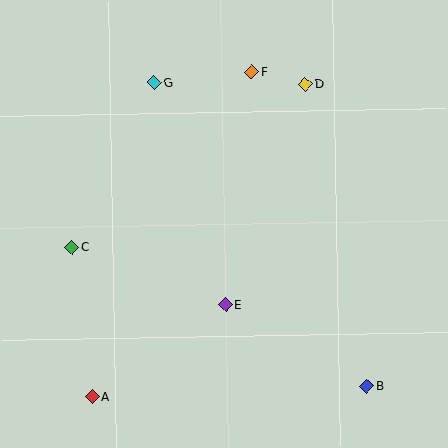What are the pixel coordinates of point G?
Point G is at (154, 83).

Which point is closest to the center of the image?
Point E at (225, 305) is closest to the center.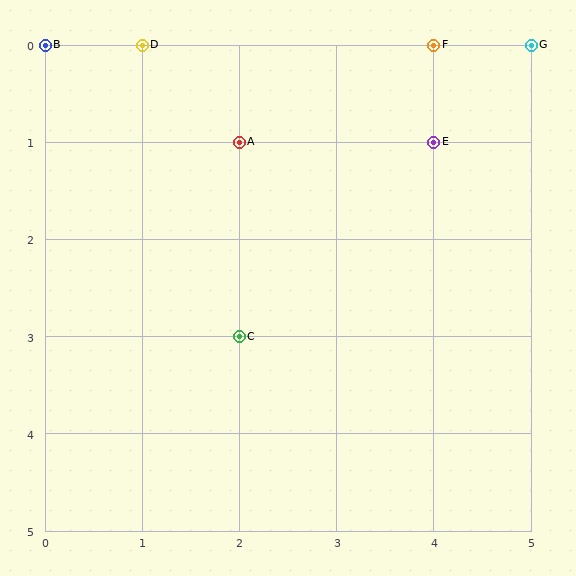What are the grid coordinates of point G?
Point G is at grid coordinates (5, 0).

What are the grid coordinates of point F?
Point F is at grid coordinates (4, 0).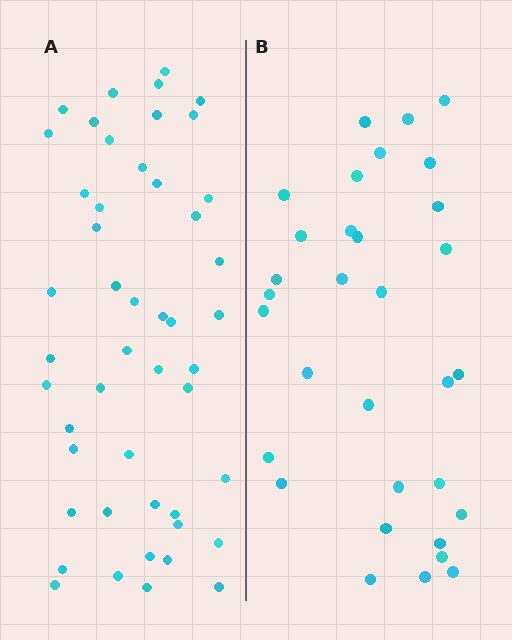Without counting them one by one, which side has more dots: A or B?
Region A (the left region) has more dots.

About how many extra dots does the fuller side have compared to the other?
Region A has approximately 15 more dots than region B.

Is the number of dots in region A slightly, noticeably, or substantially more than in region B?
Region A has substantially more. The ratio is roughly 1.5 to 1.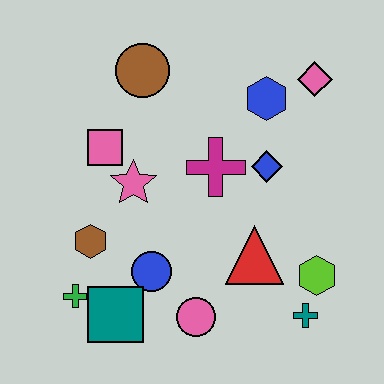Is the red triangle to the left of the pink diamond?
Yes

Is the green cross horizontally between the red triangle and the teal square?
No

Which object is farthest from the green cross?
The pink diamond is farthest from the green cross.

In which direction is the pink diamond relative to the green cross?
The pink diamond is to the right of the green cross.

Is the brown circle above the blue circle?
Yes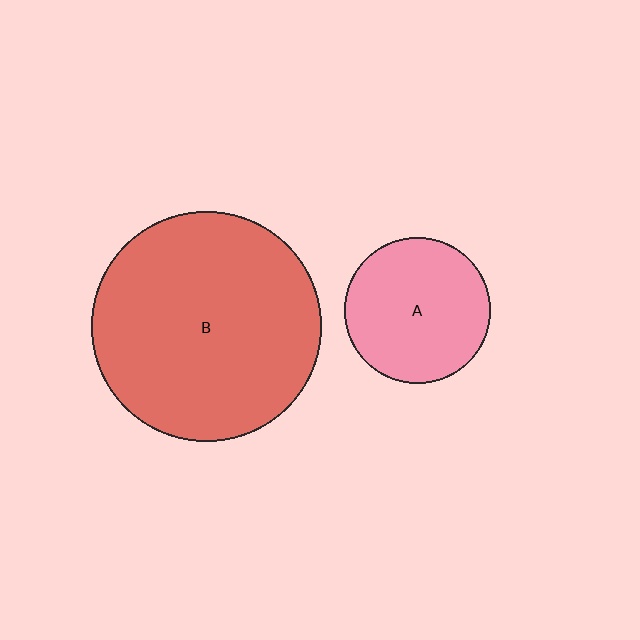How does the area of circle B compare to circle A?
Approximately 2.5 times.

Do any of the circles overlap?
No, none of the circles overlap.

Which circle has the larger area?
Circle B (red).